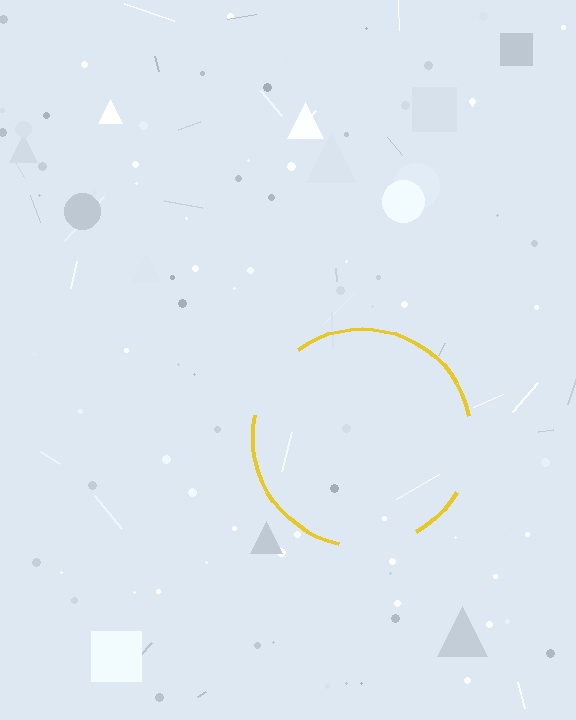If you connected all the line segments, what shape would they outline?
They would outline a circle.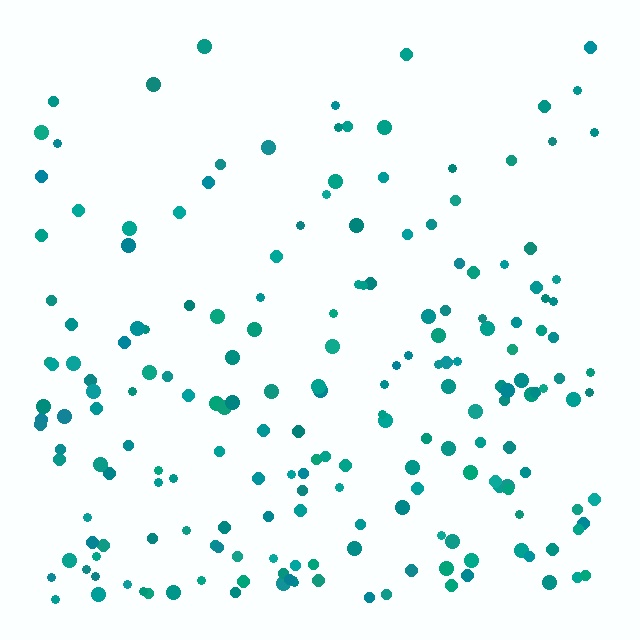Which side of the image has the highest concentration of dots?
The bottom.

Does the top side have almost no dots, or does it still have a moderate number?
Still a moderate number, just noticeably fewer than the bottom.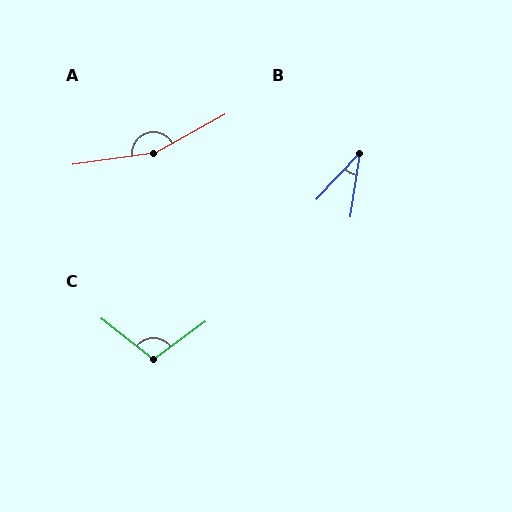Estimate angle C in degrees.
Approximately 105 degrees.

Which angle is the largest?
A, at approximately 159 degrees.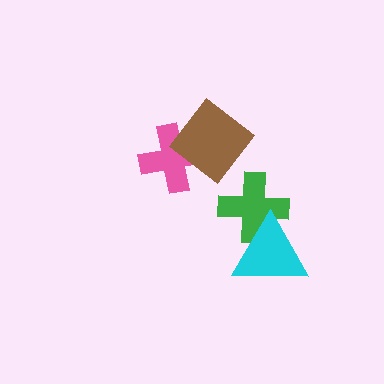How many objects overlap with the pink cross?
1 object overlaps with the pink cross.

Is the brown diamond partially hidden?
No, no other shape covers it.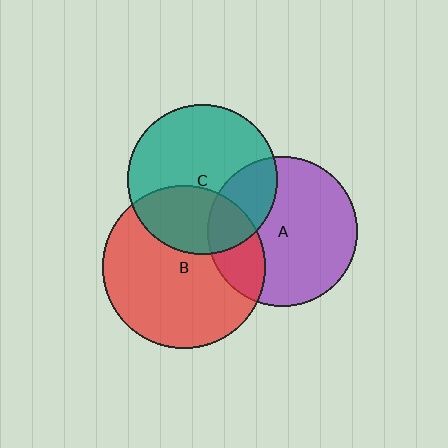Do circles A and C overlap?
Yes.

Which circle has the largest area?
Circle B (red).